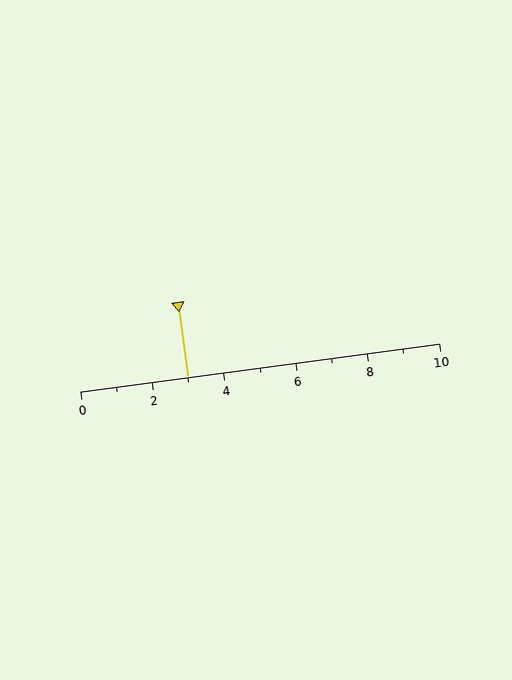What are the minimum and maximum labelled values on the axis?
The axis runs from 0 to 10.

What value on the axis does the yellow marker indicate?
The marker indicates approximately 3.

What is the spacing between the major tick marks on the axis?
The major ticks are spaced 2 apart.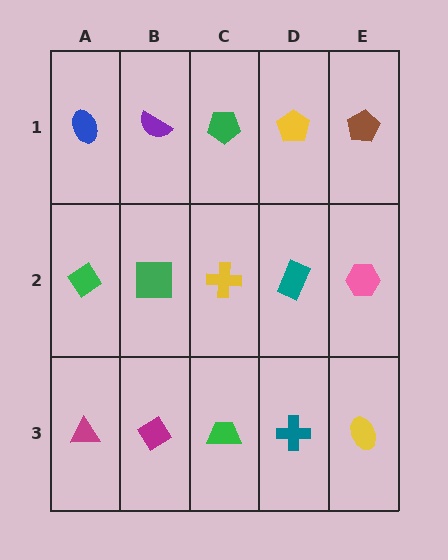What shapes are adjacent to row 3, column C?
A yellow cross (row 2, column C), a magenta diamond (row 3, column B), a teal cross (row 3, column D).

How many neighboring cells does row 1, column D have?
3.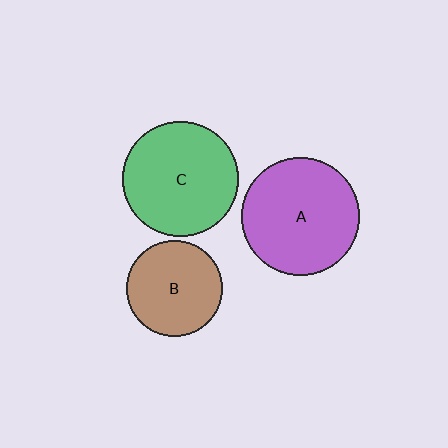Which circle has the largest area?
Circle A (purple).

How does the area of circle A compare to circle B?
Approximately 1.5 times.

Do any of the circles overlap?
No, none of the circles overlap.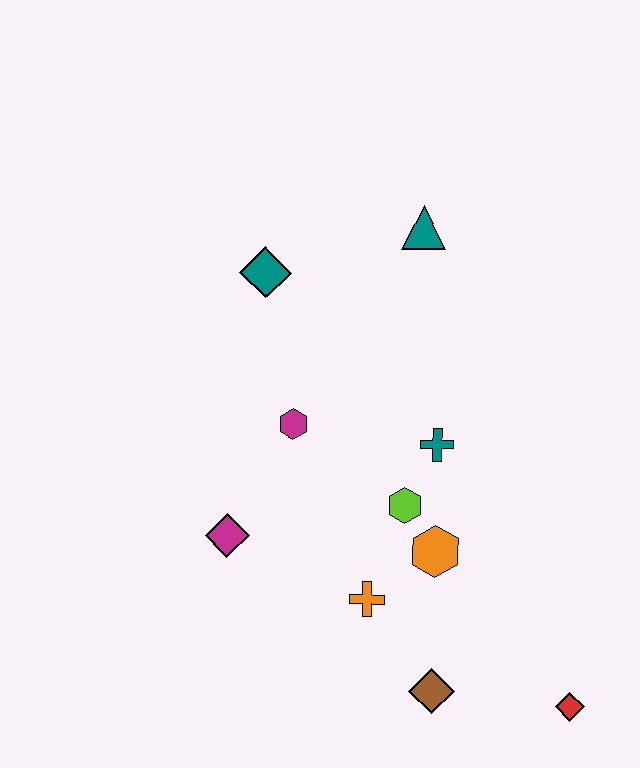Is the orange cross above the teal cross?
No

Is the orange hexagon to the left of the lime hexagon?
No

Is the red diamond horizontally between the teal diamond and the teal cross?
No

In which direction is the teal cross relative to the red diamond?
The teal cross is above the red diamond.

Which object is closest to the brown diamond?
The orange cross is closest to the brown diamond.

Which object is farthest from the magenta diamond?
The red diamond is farthest from the magenta diamond.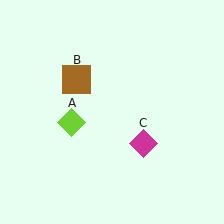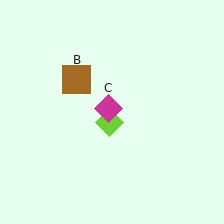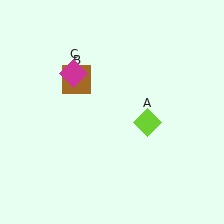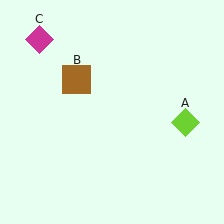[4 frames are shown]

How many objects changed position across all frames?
2 objects changed position: lime diamond (object A), magenta diamond (object C).